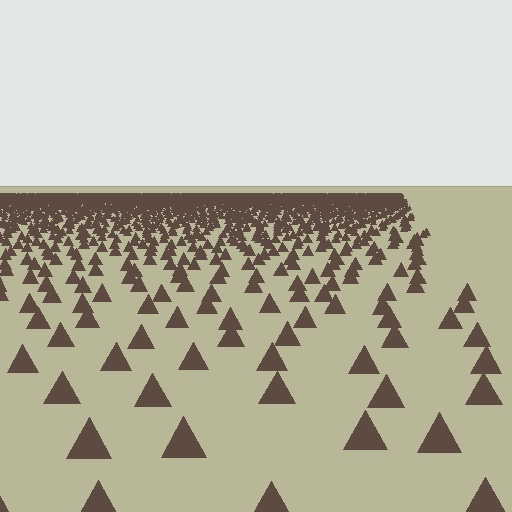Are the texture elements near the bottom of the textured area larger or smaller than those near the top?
Larger. Near the bottom, elements are closer to the viewer and appear at a bigger on-screen size.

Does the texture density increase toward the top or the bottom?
Density increases toward the top.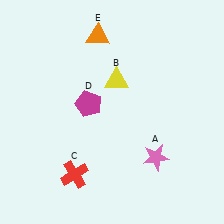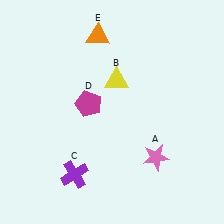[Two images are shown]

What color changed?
The cross (C) changed from red in Image 1 to purple in Image 2.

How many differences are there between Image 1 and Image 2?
There is 1 difference between the two images.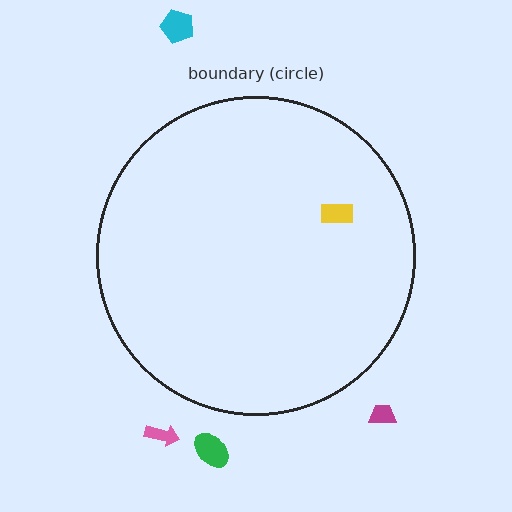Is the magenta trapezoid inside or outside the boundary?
Outside.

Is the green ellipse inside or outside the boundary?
Outside.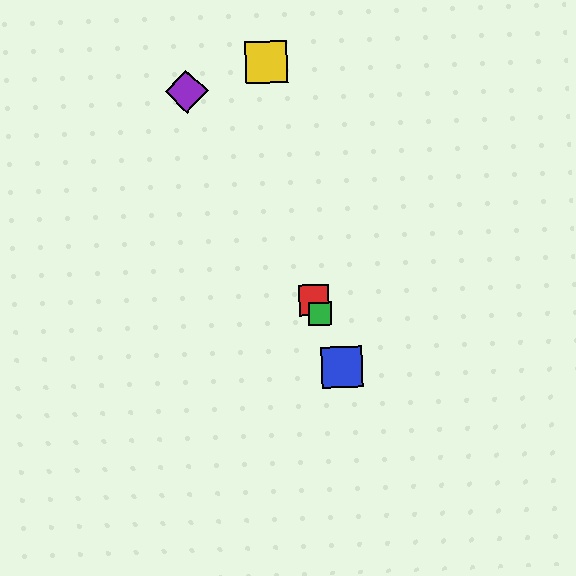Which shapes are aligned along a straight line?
The red square, the blue square, the green square are aligned along a straight line.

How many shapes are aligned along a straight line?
3 shapes (the red square, the blue square, the green square) are aligned along a straight line.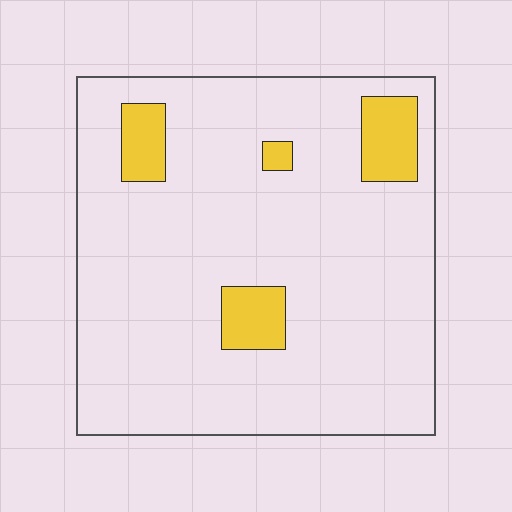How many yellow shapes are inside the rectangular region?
4.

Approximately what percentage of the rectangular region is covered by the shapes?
Approximately 10%.